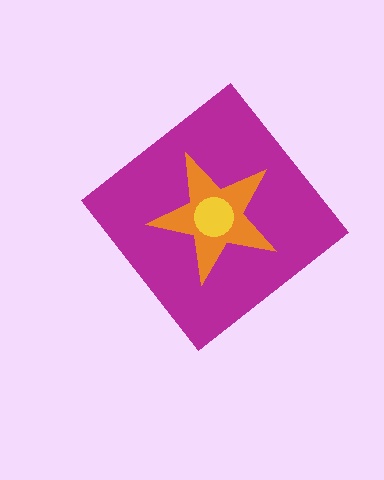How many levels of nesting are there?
3.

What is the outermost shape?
The magenta diamond.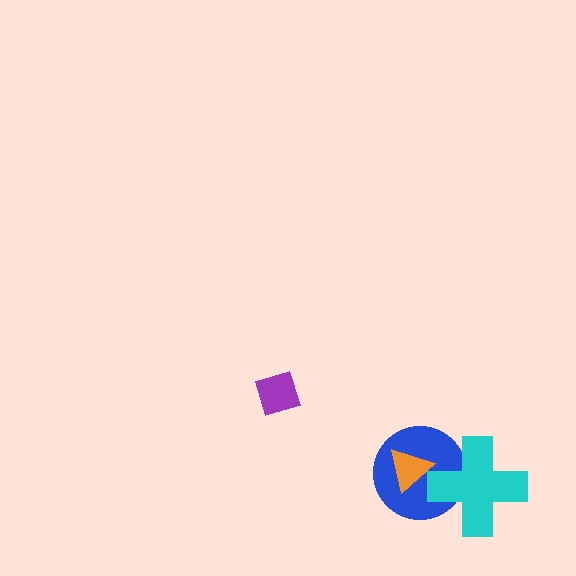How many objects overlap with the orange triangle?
1 object overlaps with the orange triangle.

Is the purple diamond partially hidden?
No, no other shape covers it.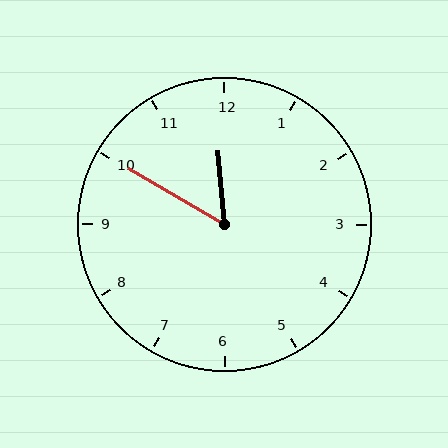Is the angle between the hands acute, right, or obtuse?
It is acute.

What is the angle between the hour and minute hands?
Approximately 55 degrees.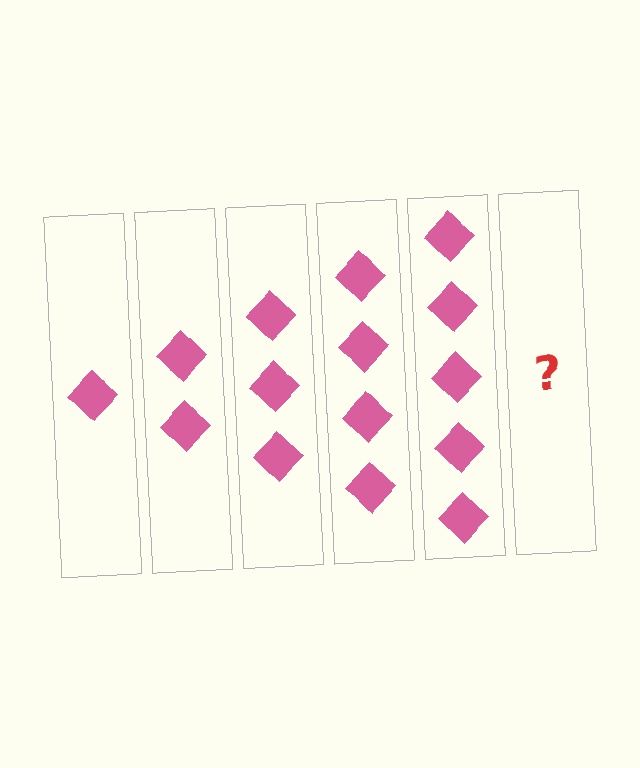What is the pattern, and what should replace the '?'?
The pattern is that each step adds one more diamond. The '?' should be 6 diamonds.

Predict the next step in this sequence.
The next step is 6 diamonds.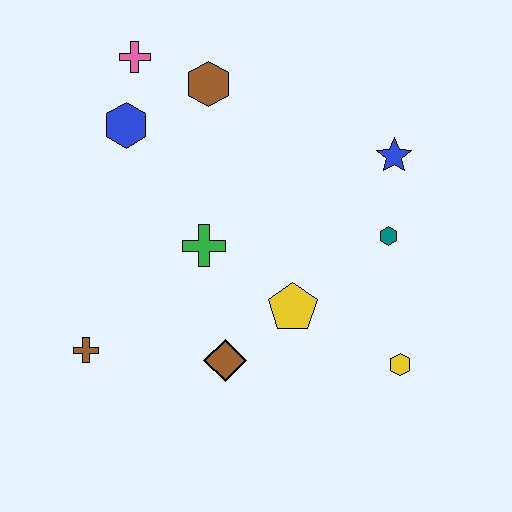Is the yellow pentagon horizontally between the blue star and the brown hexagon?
Yes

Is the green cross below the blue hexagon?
Yes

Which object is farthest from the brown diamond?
The pink cross is farthest from the brown diamond.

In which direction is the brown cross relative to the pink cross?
The brown cross is below the pink cross.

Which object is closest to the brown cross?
The brown diamond is closest to the brown cross.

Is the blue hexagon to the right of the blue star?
No